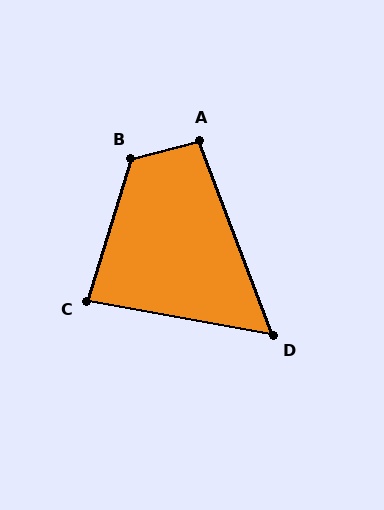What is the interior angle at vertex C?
Approximately 84 degrees (acute).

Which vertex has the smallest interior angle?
D, at approximately 59 degrees.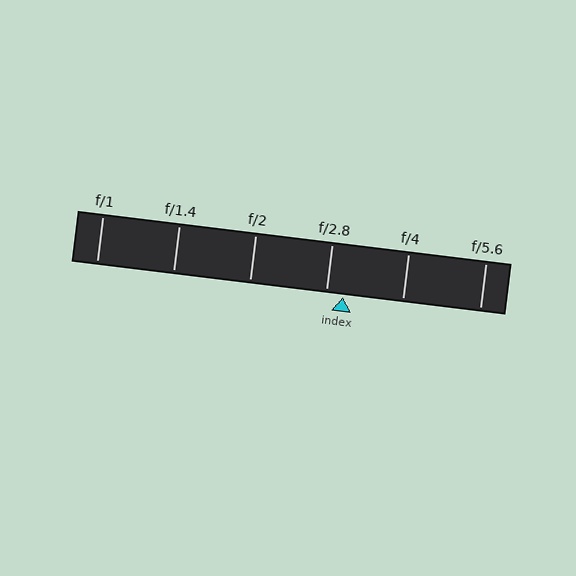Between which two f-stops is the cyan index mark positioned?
The index mark is between f/2.8 and f/4.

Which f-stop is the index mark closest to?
The index mark is closest to f/2.8.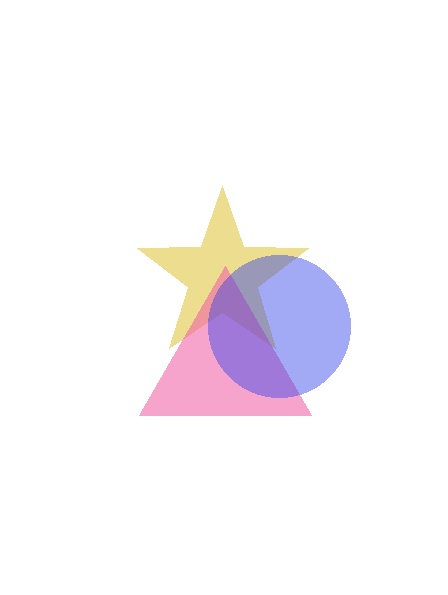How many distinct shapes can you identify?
There are 3 distinct shapes: a yellow star, a pink triangle, a blue circle.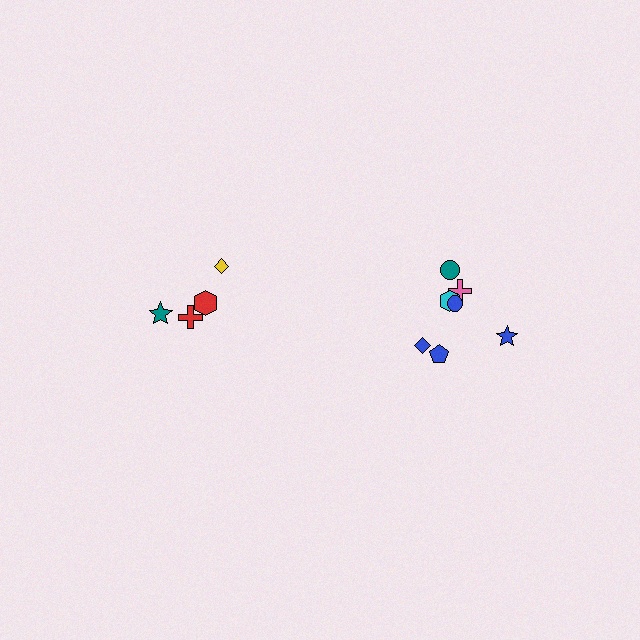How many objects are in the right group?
There are 7 objects.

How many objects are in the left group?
There are 4 objects.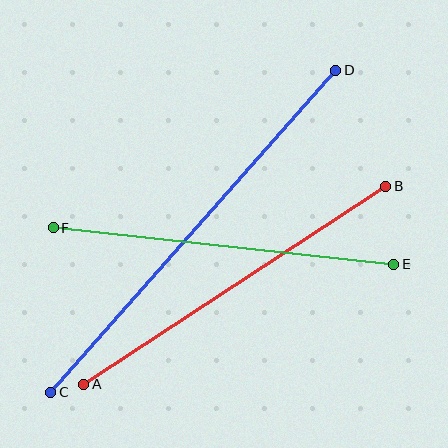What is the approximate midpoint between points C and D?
The midpoint is at approximately (193, 231) pixels.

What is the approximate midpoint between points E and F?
The midpoint is at approximately (224, 246) pixels.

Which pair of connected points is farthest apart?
Points C and D are farthest apart.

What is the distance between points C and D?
The distance is approximately 430 pixels.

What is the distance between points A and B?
The distance is approximately 361 pixels.